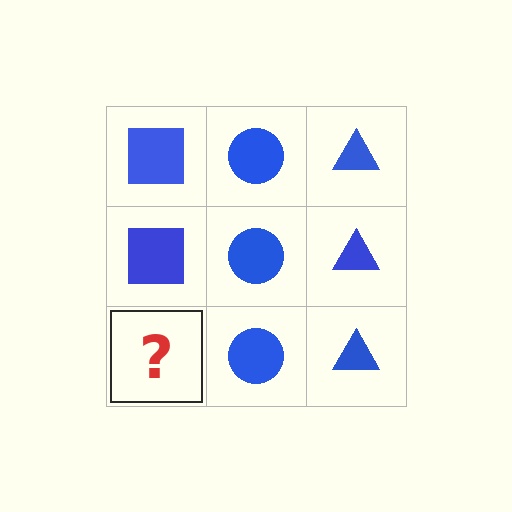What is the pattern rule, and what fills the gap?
The rule is that each column has a consistent shape. The gap should be filled with a blue square.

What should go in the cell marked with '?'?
The missing cell should contain a blue square.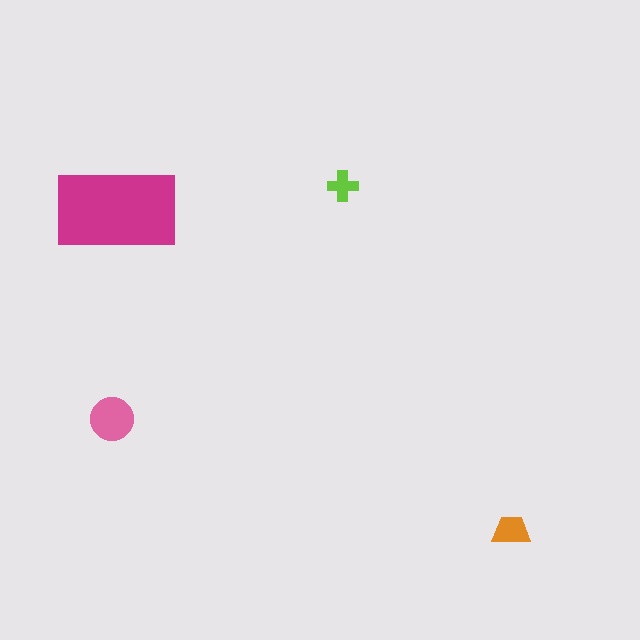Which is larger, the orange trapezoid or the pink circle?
The pink circle.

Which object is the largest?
The magenta rectangle.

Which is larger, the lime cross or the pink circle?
The pink circle.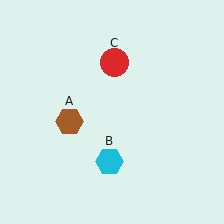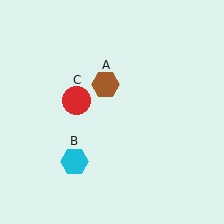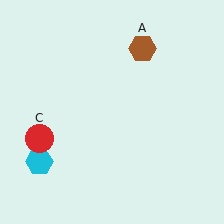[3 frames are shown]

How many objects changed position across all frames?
3 objects changed position: brown hexagon (object A), cyan hexagon (object B), red circle (object C).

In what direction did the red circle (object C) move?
The red circle (object C) moved down and to the left.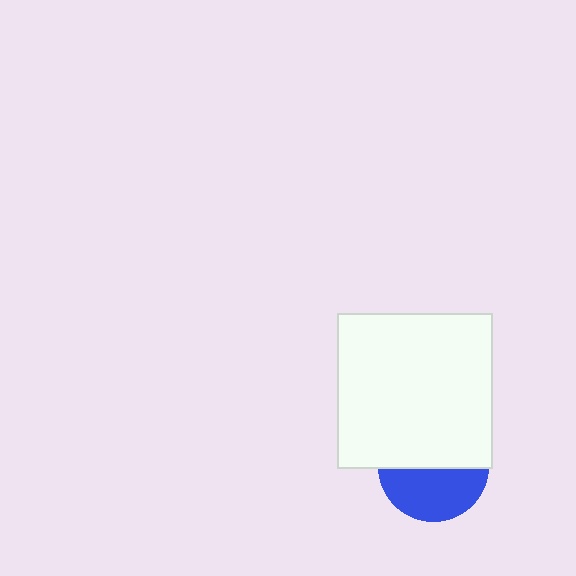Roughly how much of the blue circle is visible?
About half of it is visible (roughly 47%).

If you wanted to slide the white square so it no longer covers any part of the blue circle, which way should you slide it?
Slide it up — that is the most direct way to separate the two shapes.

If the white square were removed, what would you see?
You would see the complete blue circle.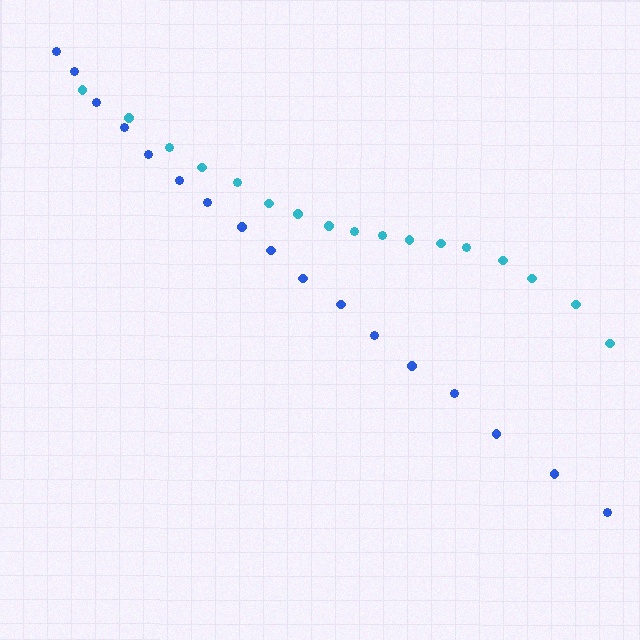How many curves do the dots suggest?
There are 2 distinct paths.